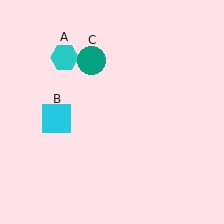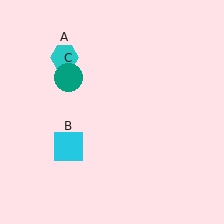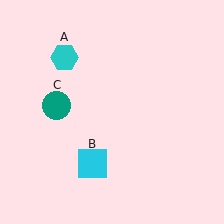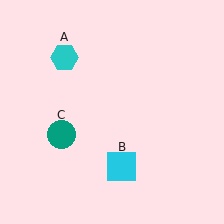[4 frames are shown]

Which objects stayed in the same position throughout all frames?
Cyan hexagon (object A) remained stationary.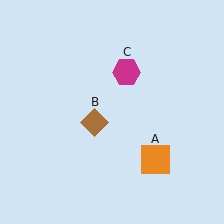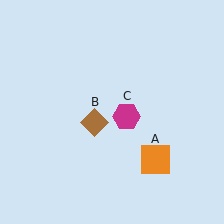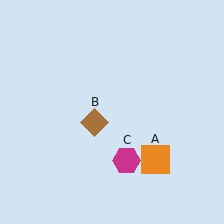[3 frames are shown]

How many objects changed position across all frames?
1 object changed position: magenta hexagon (object C).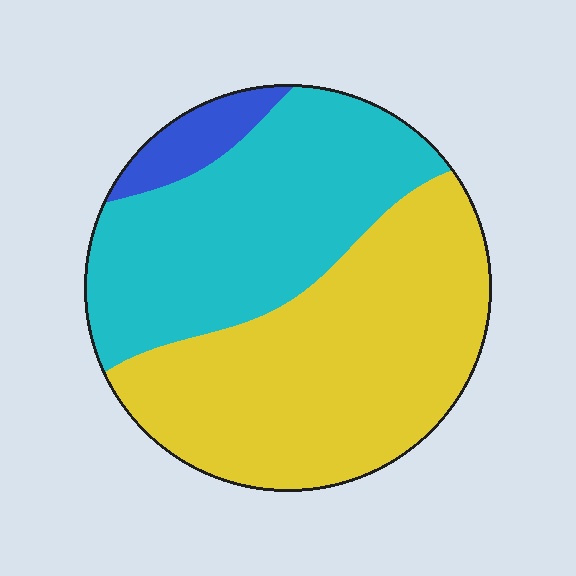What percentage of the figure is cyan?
Cyan takes up about two fifths (2/5) of the figure.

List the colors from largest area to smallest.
From largest to smallest: yellow, cyan, blue.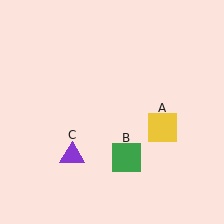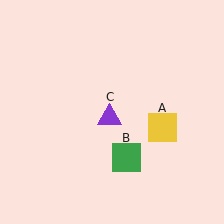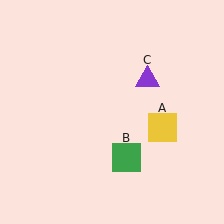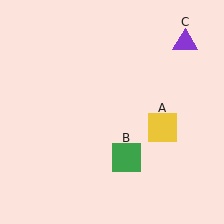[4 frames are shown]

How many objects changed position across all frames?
1 object changed position: purple triangle (object C).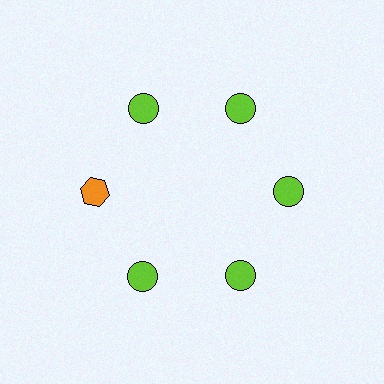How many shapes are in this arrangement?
There are 6 shapes arranged in a ring pattern.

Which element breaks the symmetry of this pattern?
The orange hexagon at roughly the 9 o'clock position breaks the symmetry. All other shapes are lime circles.